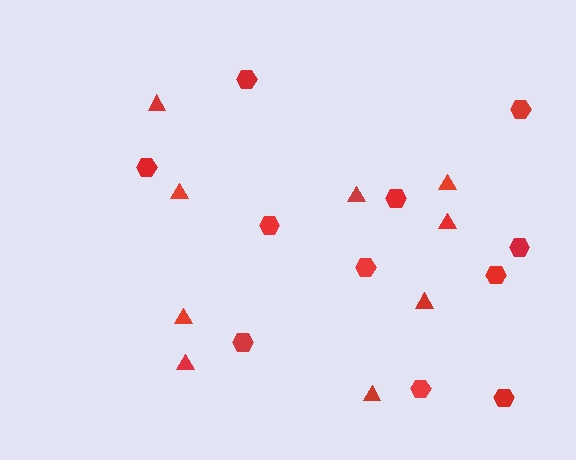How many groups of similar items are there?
There are 2 groups: one group of hexagons (11) and one group of triangles (9).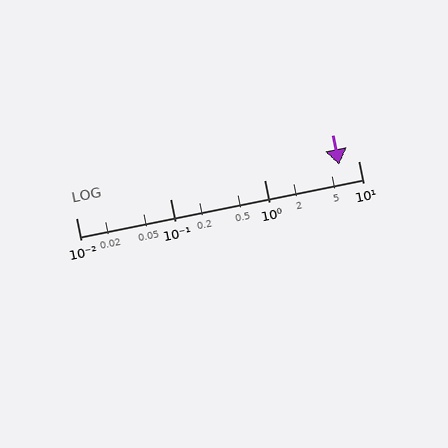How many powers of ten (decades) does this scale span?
The scale spans 3 decades, from 0.01 to 10.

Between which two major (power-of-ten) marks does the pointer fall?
The pointer is between 1 and 10.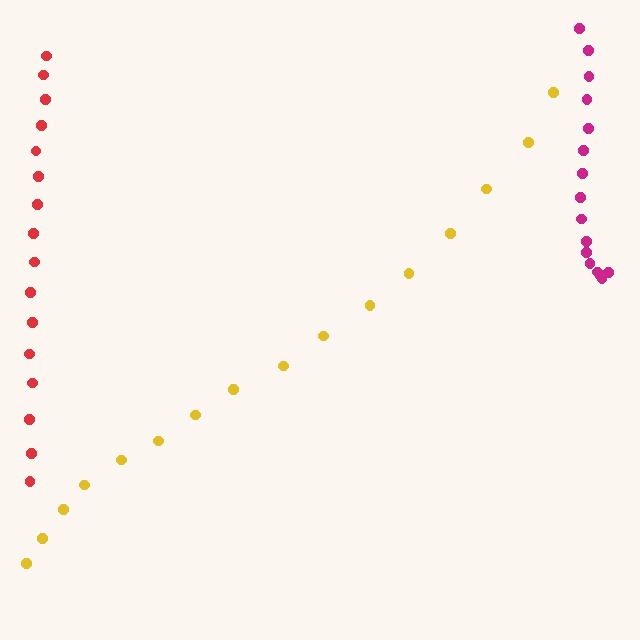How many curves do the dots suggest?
There are 3 distinct paths.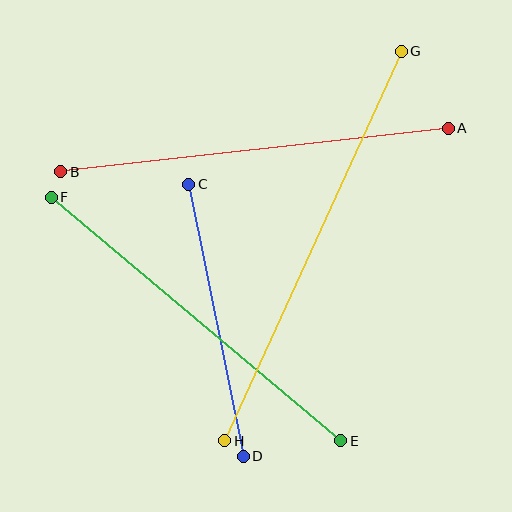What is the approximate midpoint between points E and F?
The midpoint is at approximately (196, 319) pixels.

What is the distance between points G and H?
The distance is approximately 428 pixels.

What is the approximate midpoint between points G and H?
The midpoint is at approximately (313, 246) pixels.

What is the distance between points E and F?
The distance is approximately 378 pixels.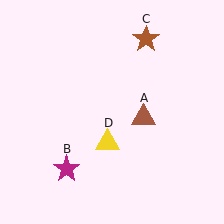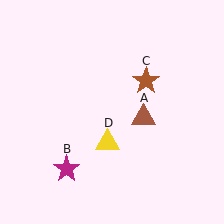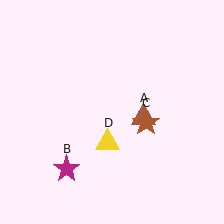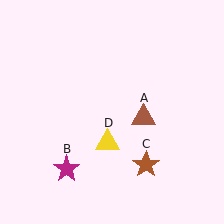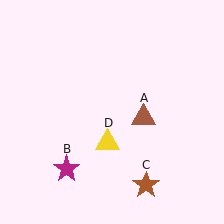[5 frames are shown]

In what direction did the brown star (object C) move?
The brown star (object C) moved down.